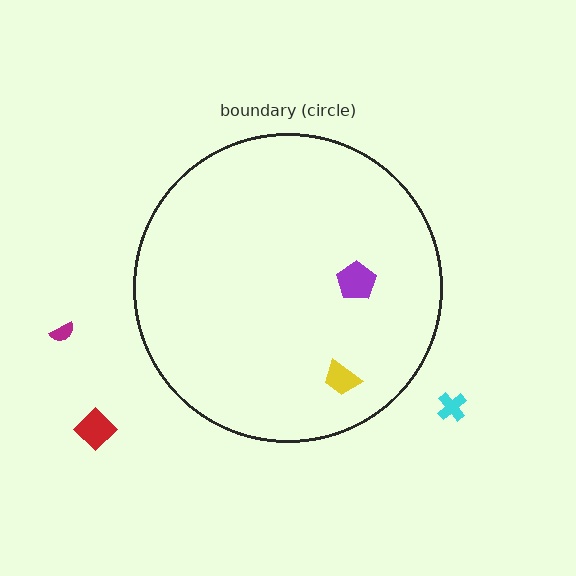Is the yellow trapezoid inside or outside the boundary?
Inside.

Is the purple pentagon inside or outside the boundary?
Inside.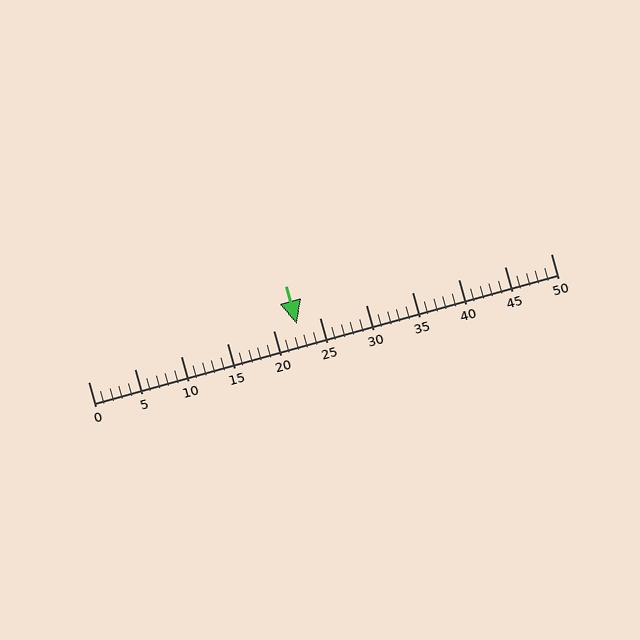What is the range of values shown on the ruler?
The ruler shows values from 0 to 50.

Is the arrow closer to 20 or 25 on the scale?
The arrow is closer to 25.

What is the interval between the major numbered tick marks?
The major tick marks are spaced 5 units apart.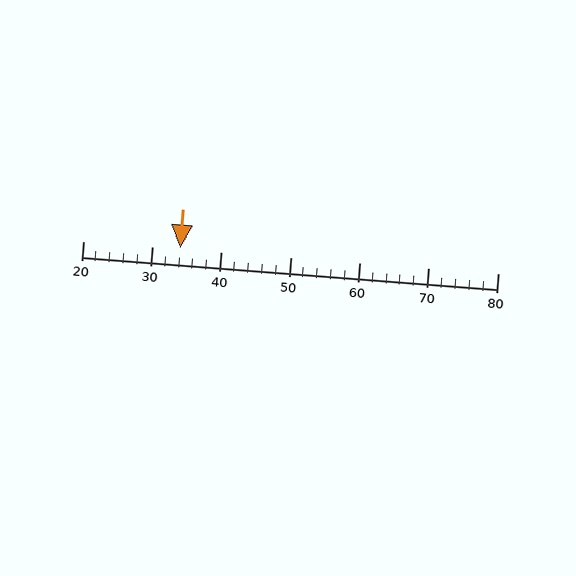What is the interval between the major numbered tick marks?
The major tick marks are spaced 10 units apart.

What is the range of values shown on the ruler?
The ruler shows values from 20 to 80.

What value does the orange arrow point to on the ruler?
The orange arrow points to approximately 34.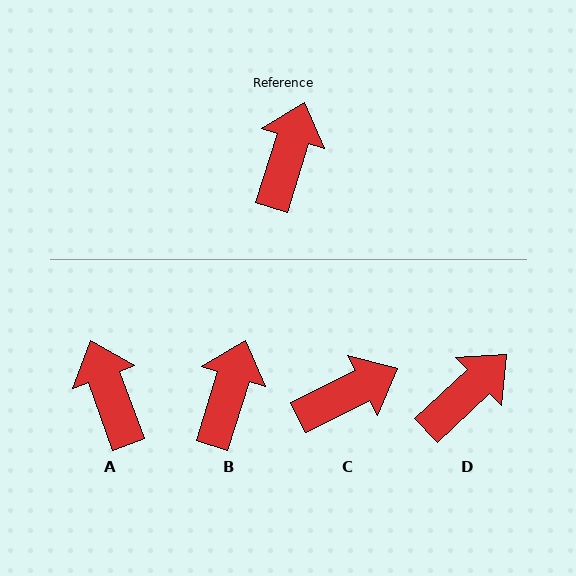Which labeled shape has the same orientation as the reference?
B.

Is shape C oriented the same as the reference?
No, it is off by about 46 degrees.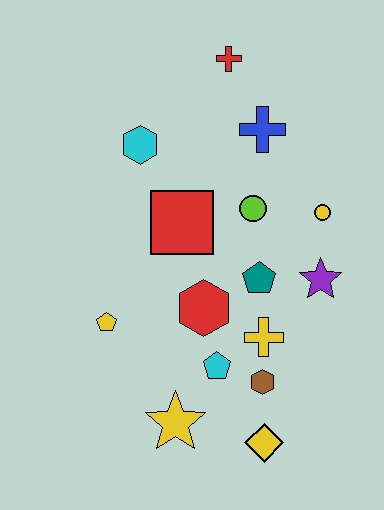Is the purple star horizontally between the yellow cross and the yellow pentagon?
No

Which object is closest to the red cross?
The blue cross is closest to the red cross.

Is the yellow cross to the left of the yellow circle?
Yes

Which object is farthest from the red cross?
The yellow diamond is farthest from the red cross.